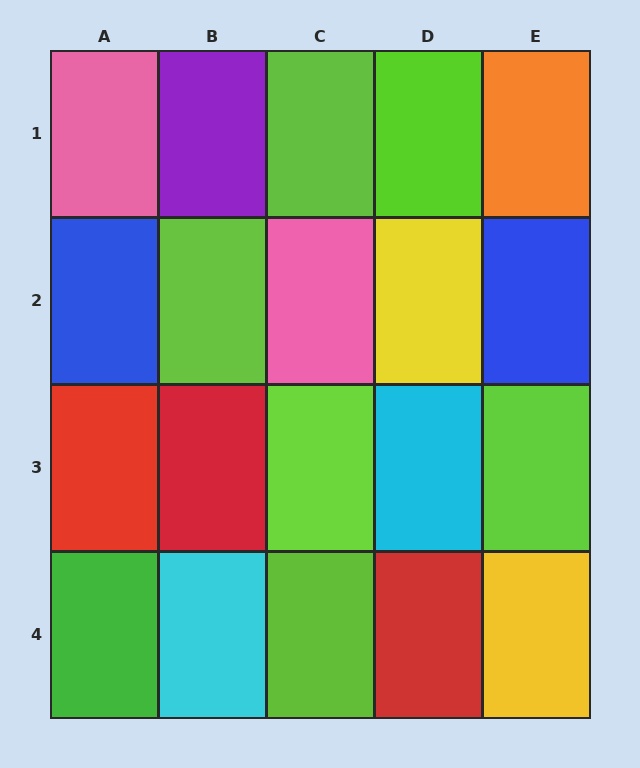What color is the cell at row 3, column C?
Lime.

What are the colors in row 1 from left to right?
Pink, purple, lime, lime, orange.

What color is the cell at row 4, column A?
Green.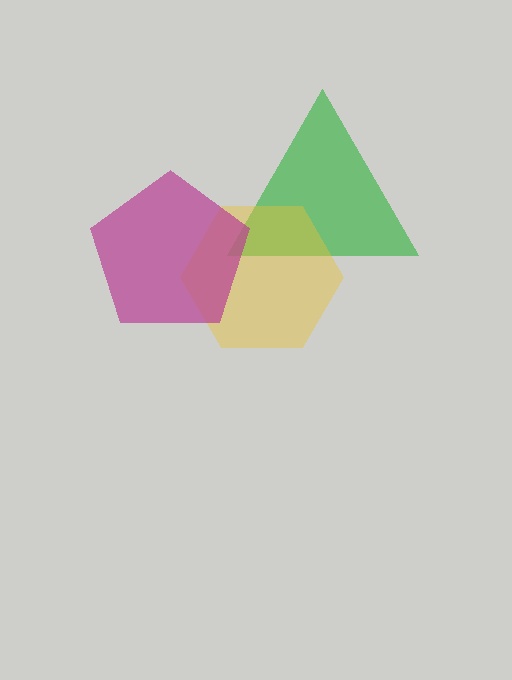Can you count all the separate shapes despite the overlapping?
Yes, there are 3 separate shapes.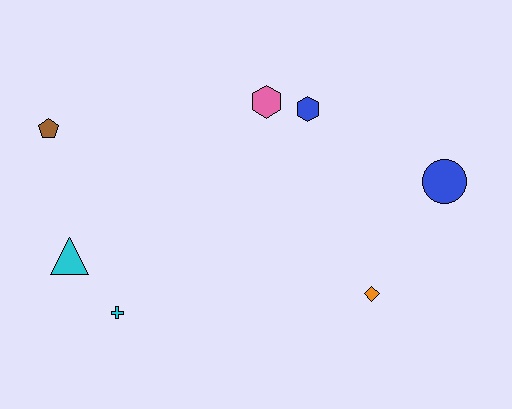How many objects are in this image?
There are 7 objects.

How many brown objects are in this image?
There is 1 brown object.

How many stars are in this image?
There are no stars.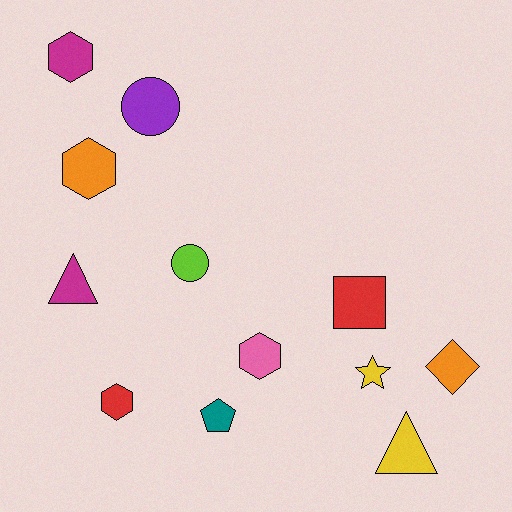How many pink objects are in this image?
There is 1 pink object.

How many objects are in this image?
There are 12 objects.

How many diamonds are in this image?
There is 1 diamond.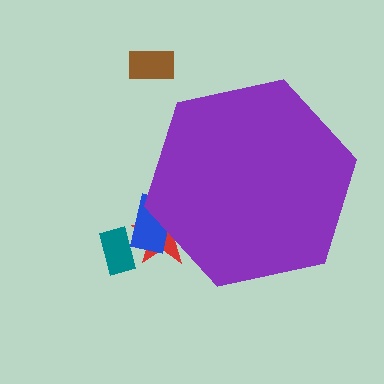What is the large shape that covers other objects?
A purple hexagon.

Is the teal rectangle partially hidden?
No, the teal rectangle is fully visible.